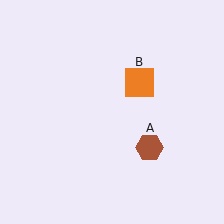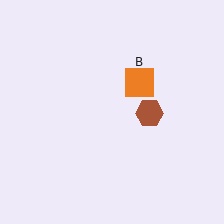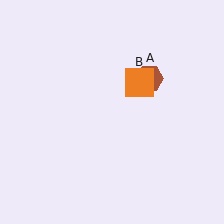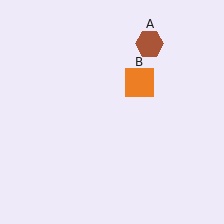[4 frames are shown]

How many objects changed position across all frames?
1 object changed position: brown hexagon (object A).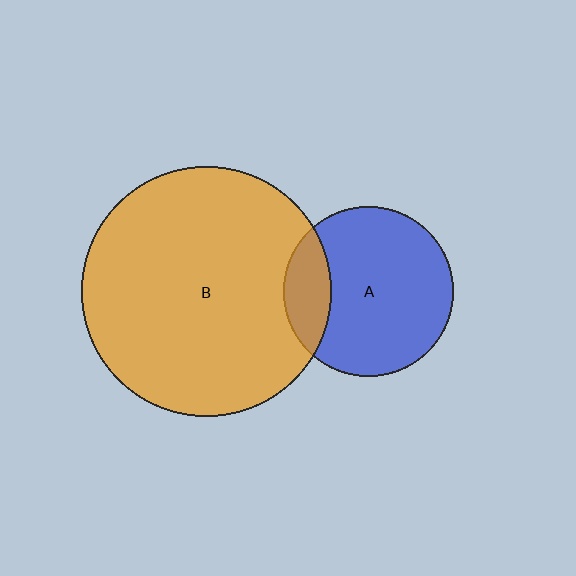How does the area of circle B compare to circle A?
Approximately 2.1 times.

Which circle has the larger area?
Circle B (orange).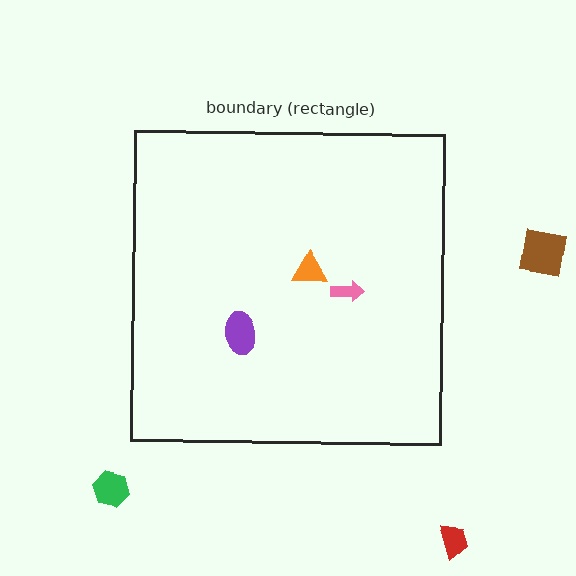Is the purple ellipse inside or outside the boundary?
Inside.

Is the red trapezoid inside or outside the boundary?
Outside.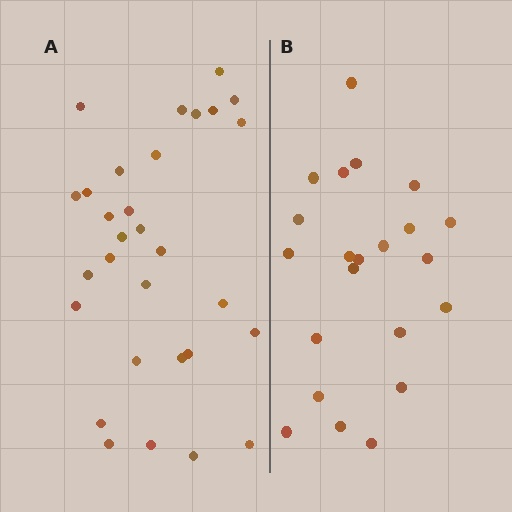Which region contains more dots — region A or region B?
Region A (the left region) has more dots.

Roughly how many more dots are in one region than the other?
Region A has roughly 8 or so more dots than region B.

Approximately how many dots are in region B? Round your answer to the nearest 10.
About 20 dots. (The exact count is 22, which rounds to 20.)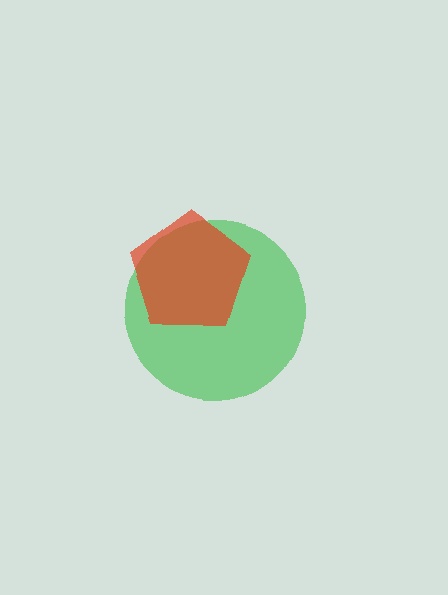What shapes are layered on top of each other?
The layered shapes are: a green circle, a red pentagon.